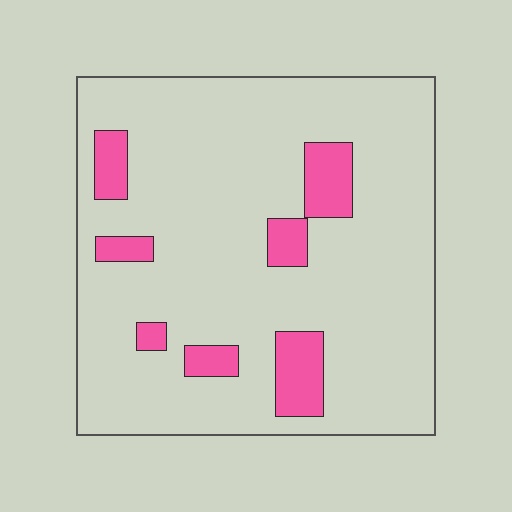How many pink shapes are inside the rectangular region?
7.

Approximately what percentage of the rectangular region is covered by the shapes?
Approximately 15%.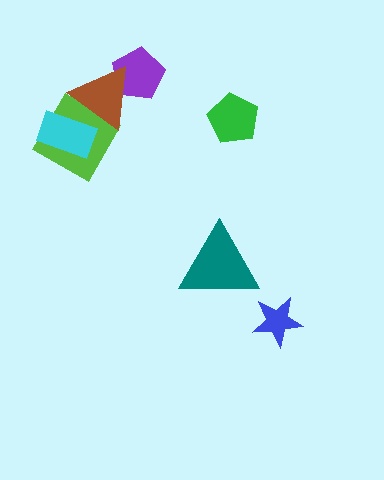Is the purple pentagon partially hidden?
Yes, it is partially covered by another shape.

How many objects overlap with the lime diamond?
2 objects overlap with the lime diamond.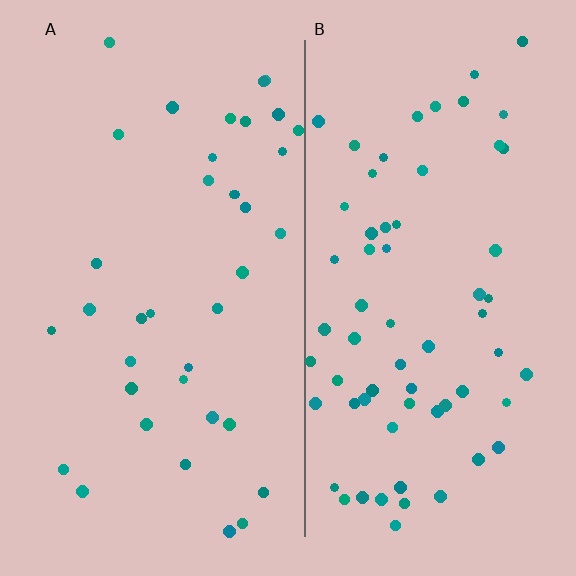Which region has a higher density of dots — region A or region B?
B (the right).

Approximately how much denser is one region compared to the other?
Approximately 1.7× — region B over region A.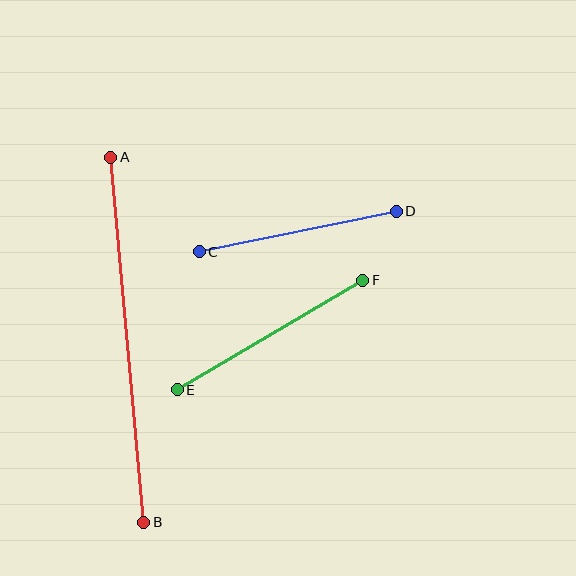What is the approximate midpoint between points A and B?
The midpoint is at approximately (127, 340) pixels.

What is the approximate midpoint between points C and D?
The midpoint is at approximately (298, 232) pixels.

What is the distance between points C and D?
The distance is approximately 201 pixels.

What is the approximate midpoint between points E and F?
The midpoint is at approximately (270, 335) pixels.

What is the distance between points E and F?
The distance is approximately 215 pixels.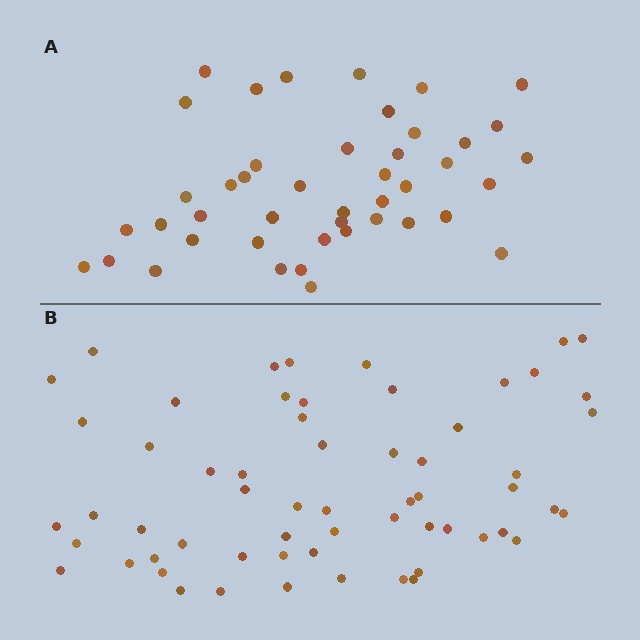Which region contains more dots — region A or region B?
Region B (the bottom region) has more dots.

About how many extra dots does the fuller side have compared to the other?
Region B has approximately 15 more dots than region A.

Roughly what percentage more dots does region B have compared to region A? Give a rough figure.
About 35% more.